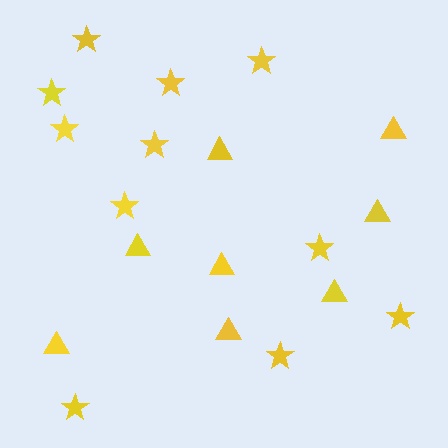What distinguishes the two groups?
There are 2 groups: one group of triangles (8) and one group of stars (11).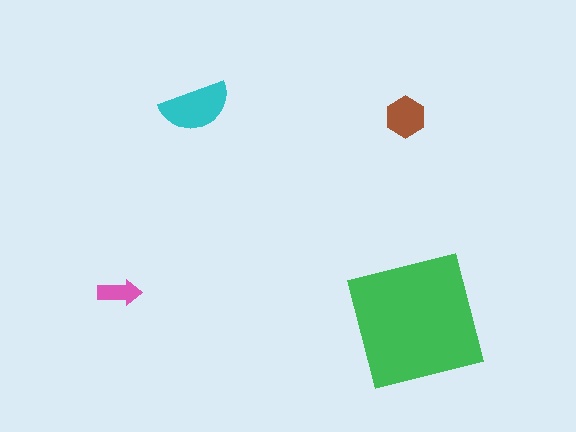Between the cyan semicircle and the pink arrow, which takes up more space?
The cyan semicircle.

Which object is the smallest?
The pink arrow.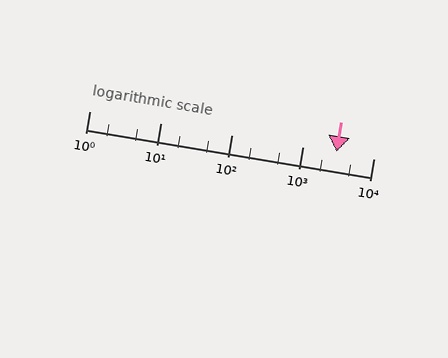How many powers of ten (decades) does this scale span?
The scale spans 4 decades, from 1 to 10000.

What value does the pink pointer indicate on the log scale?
The pointer indicates approximately 3000.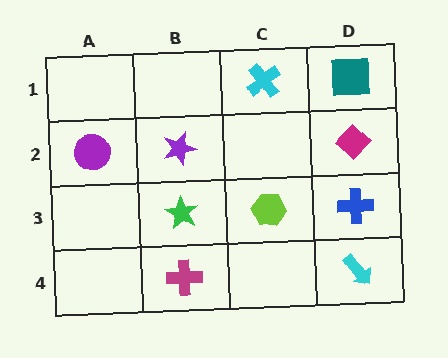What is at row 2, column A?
A purple circle.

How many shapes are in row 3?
3 shapes.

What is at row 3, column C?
A lime hexagon.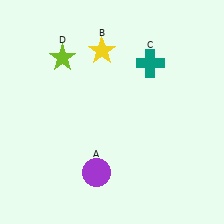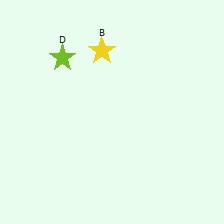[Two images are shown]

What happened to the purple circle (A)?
The purple circle (A) was removed in Image 2. It was in the bottom-left area of Image 1.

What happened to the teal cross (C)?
The teal cross (C) was removed in Image 2. It was in the top-right area of Image 1.